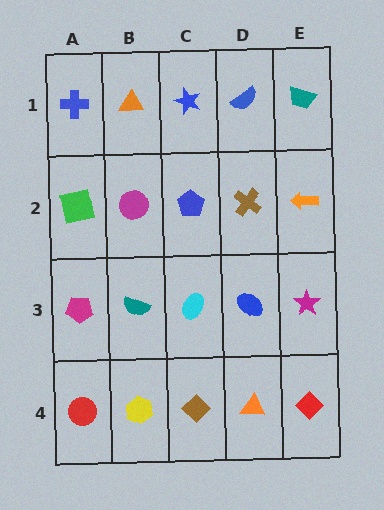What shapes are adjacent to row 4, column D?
A blue ellipse (row 3, column D), a brown diamond (row 4, column C), a red diamond (row 4, column E).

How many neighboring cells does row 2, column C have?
4.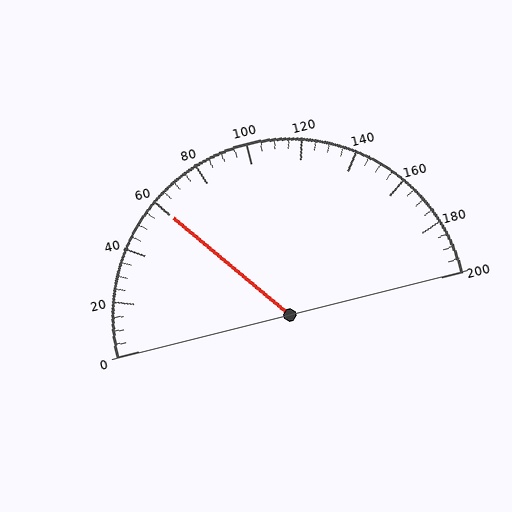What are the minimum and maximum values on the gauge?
The gauge ranges from 0 to 200.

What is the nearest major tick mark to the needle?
The nearest major tick mark is 60.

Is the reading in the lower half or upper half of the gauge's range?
The reading is in the lower half of the range (0 to 200).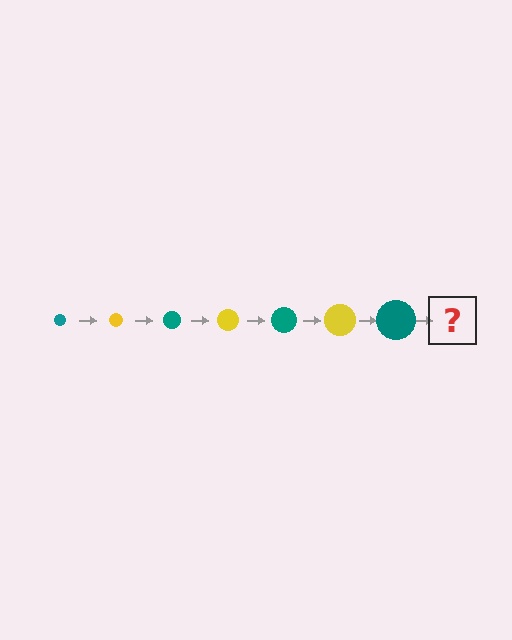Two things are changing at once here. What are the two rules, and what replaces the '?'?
The two rules are that the circle grows larger each step and the color cycles through teal and yellow. The '?' should be a yellow circle, larger than the previous one.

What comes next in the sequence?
The next element should be a yellow circle, larger than the previous one.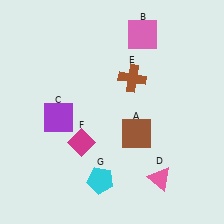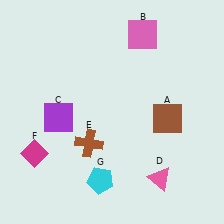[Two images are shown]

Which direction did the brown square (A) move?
The brown square (A) moved right.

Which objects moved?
The objects that moved are: the brown square (A), the brown cross (E), the magenta diamond (F).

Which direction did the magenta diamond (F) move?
The magenta diamond (F) moved left.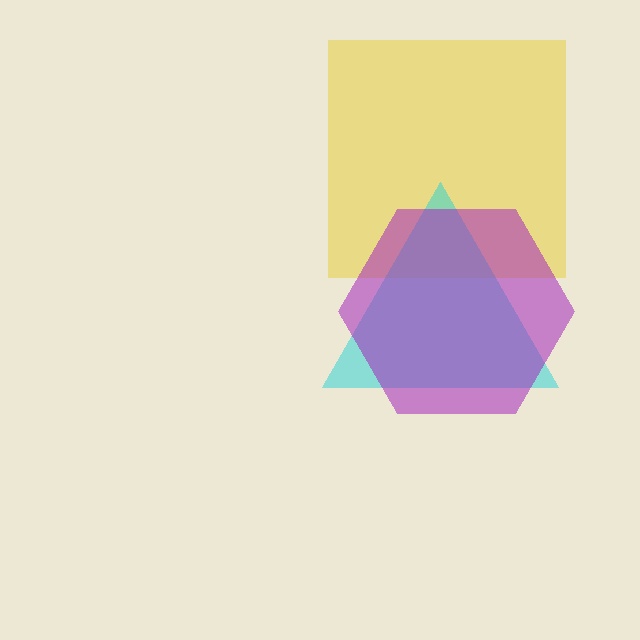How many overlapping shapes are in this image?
There are 3 overlapping shapes in the image.